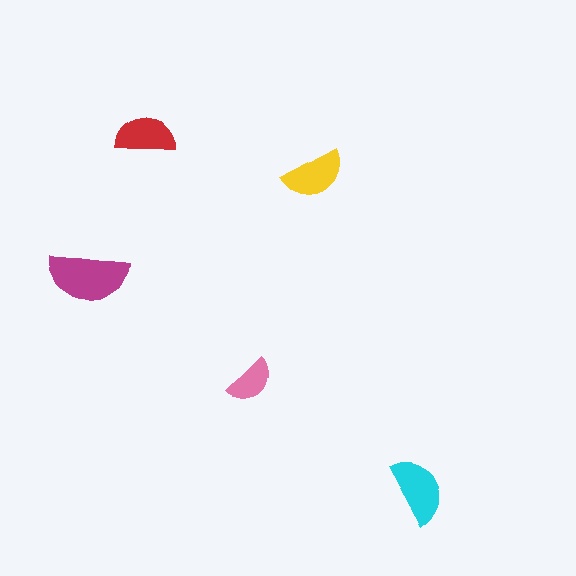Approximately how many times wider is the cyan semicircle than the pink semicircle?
About 1.5 times wider.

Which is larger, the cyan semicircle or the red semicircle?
The cyan one.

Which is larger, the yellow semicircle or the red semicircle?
The yellow one.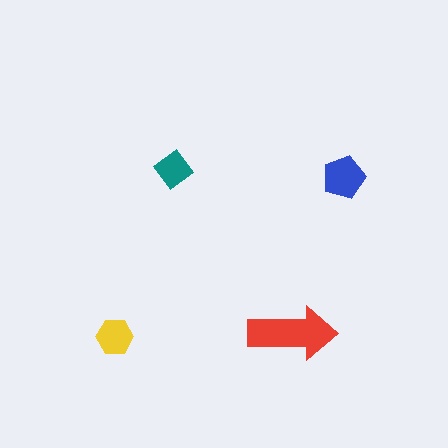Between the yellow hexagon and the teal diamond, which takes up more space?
The yellow hexagon.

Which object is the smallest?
The teal diamond.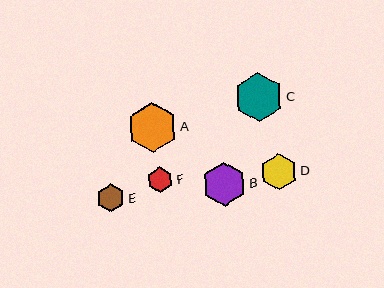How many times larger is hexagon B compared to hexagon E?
Hexagon B is approximately 1.6 times the size of hexagon E.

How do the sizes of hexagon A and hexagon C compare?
Hexagon A and hexagon C are approximately the same size.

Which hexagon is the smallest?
Hexagon F is the smallest with a size of approximately 26 pixels.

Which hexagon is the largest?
Hexagon A is the largest with a size of approximately 50 pixels.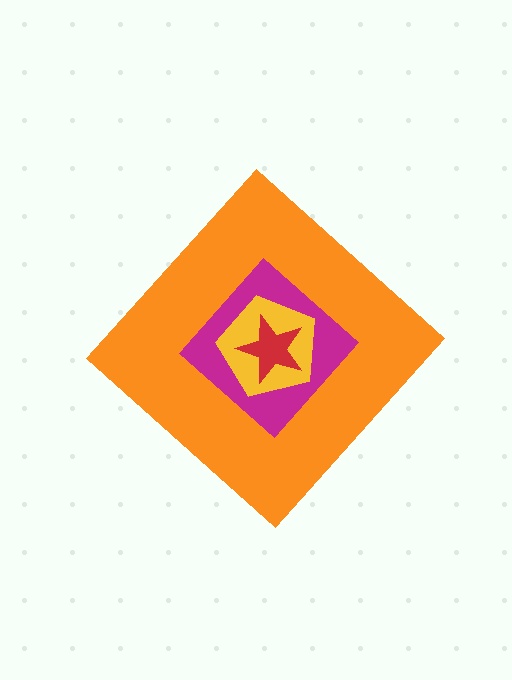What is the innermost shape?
The red star.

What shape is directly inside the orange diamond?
The magenta diamond.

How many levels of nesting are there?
4.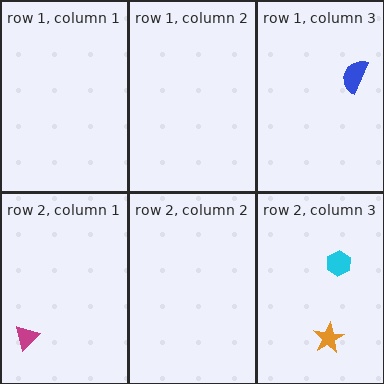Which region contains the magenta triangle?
The row 2, column 1 region.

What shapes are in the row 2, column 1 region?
The magenta triangle.